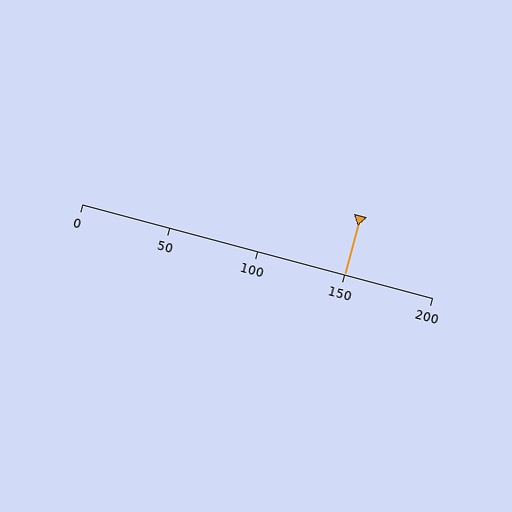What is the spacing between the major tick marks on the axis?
The major ticks are spaced 50 apart.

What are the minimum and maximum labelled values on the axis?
The axis runs from 0 to 200.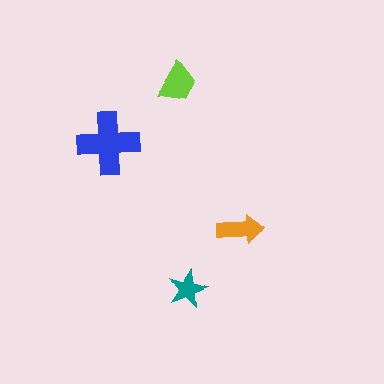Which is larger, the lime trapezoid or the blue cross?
The blue cross.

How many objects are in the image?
There are 4 objects in the image.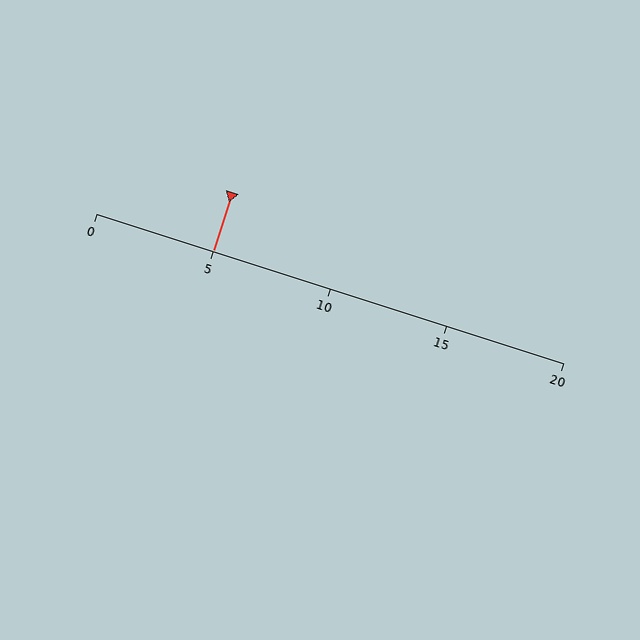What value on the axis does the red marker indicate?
The marker indicates approximately 5.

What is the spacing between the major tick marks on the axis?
The major ticks are spaced 5 apart.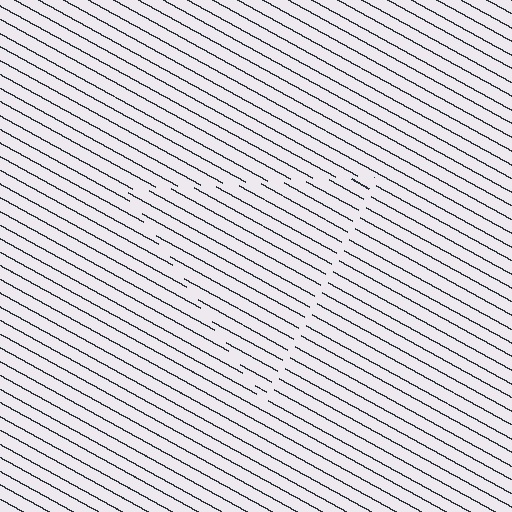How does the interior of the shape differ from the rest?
The interior of the shape contains the same grating, shifted by half a period — the contour is defined by the phase discontinuity where line-ends from the inner and outer gratings abut.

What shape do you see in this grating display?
An illusory triangle. The interior of the shape contains the same grating, shifted by half a period — the contour is defined by the phase discontinuity where line-ends from the inner and outer gratings abut.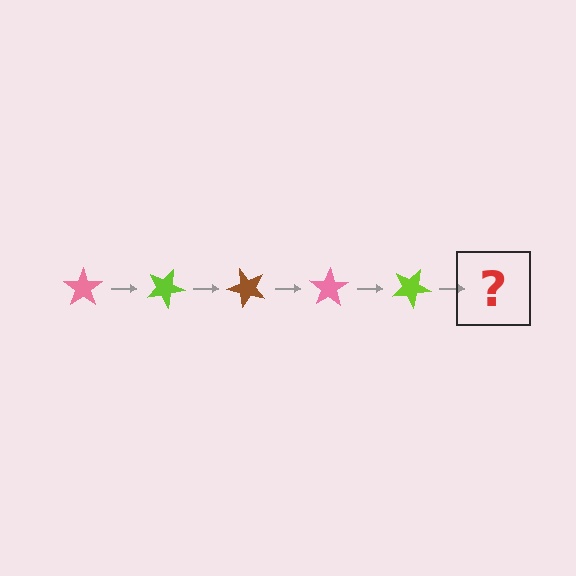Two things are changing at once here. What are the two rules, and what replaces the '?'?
The two rules are that it rotates 25 degrees each step and the color cycles through pink, lime, and brown. The '?' should be a brown star, rotated 125 degrees from the start.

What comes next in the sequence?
The next element should be a brown star, rotated 125 degrees from the start.